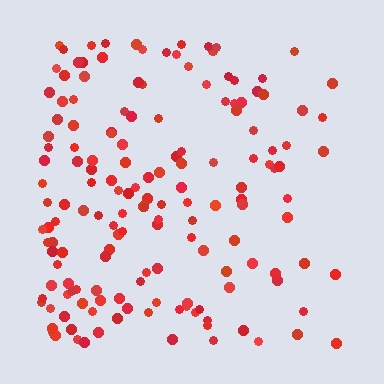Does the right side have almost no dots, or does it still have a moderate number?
Still a moderate number, just noticeably fewer than the left.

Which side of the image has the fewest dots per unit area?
The right.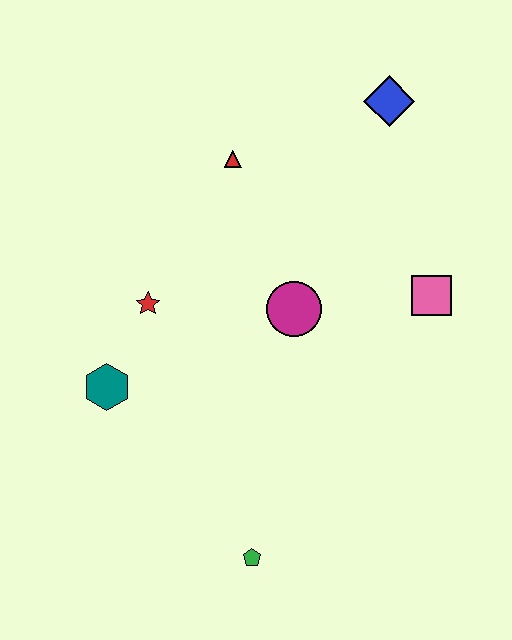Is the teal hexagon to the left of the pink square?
Yes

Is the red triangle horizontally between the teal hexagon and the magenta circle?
Yes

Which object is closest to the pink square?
The magenta circle is closest to the pink square.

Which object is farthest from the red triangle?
The green pentagon is farthest from the red triangle.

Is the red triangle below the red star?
No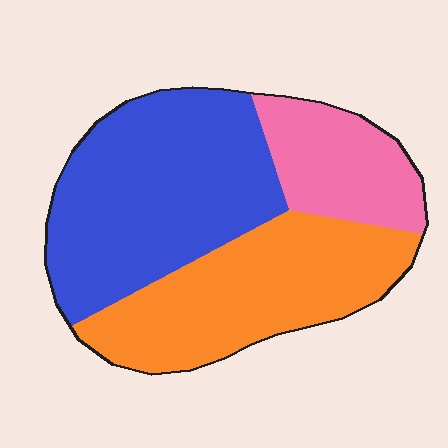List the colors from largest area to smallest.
From largest to smallest: blue, orange, pink.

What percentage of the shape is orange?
Orange takes up about three eighths (3/8) of the shape.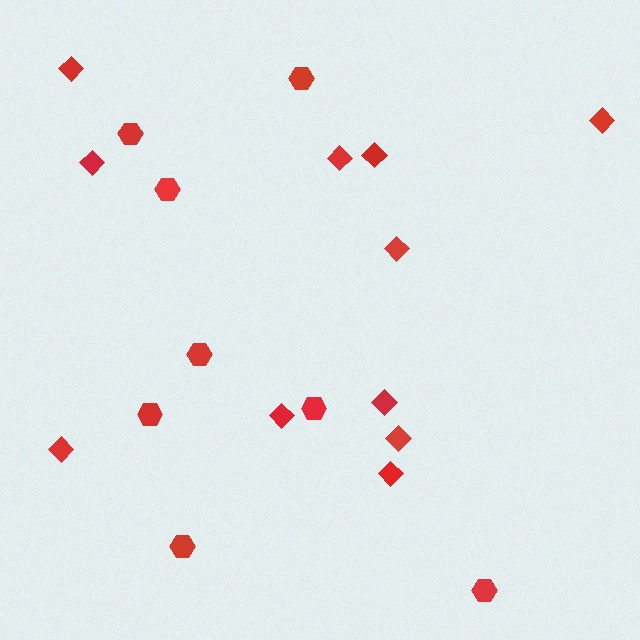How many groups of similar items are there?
There are 2 groups: one group of diamonds (11) and one group of hexagons (8).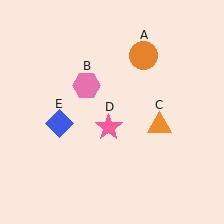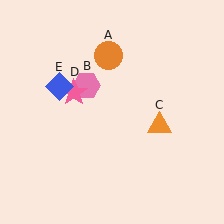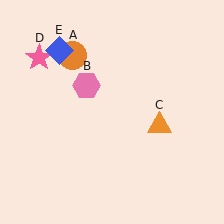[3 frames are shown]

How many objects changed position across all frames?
3 objects changed position: orange circle (object A), pink star (object D), blue diamond (object E).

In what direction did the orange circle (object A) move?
The orange circle (object A) moved left.